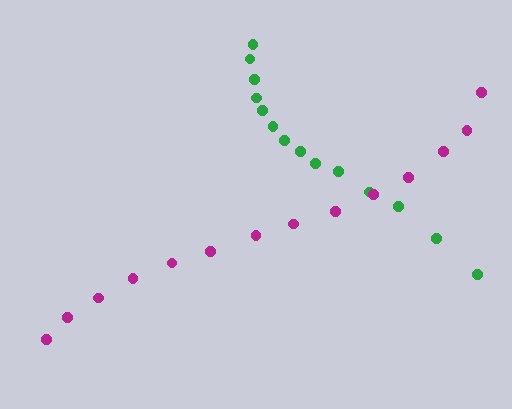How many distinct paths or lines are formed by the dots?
There are 2 distinct paths.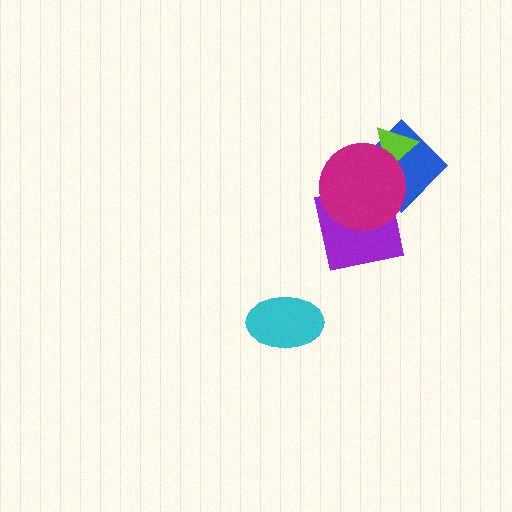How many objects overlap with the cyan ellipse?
0 objects overlap with the cyan ellipse.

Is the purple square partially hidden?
Yes, it is partially covered by another shape.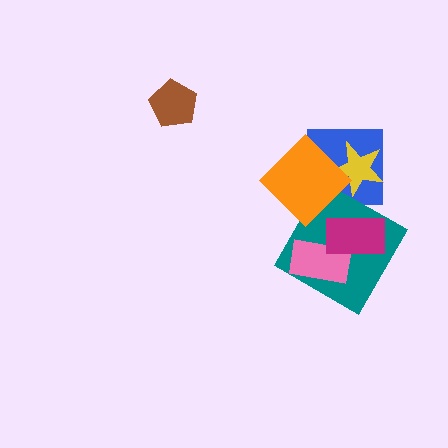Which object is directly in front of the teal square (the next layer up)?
The pink rectangle is directly in front of the teal square.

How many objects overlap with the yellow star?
2 objects overlap with the yellow star.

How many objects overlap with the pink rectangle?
2 objects overlap with the pink rectangle.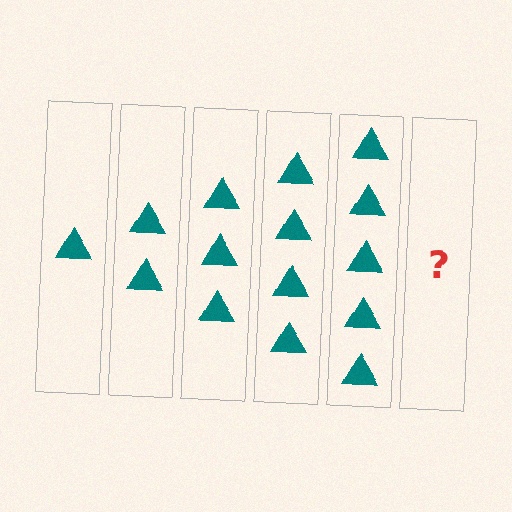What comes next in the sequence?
The next element should be 6 triangles.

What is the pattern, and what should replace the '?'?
The pattern is that each step adds one more triangle. The '?' should be 6 triangles.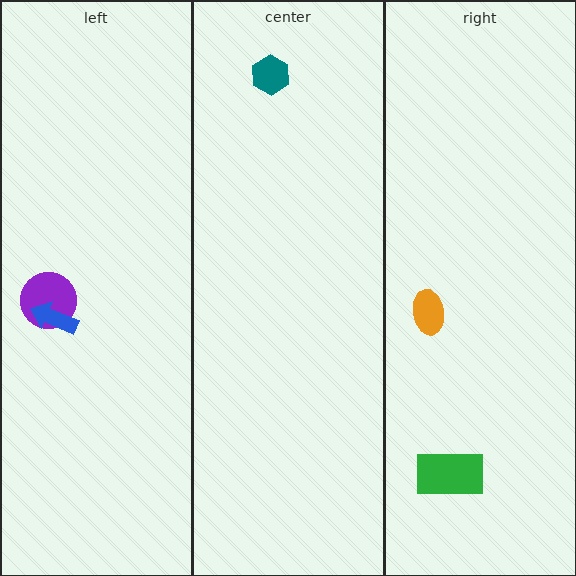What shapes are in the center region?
The teal hexagon.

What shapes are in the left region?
The purple circle, the blue arrow.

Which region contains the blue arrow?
The left region.